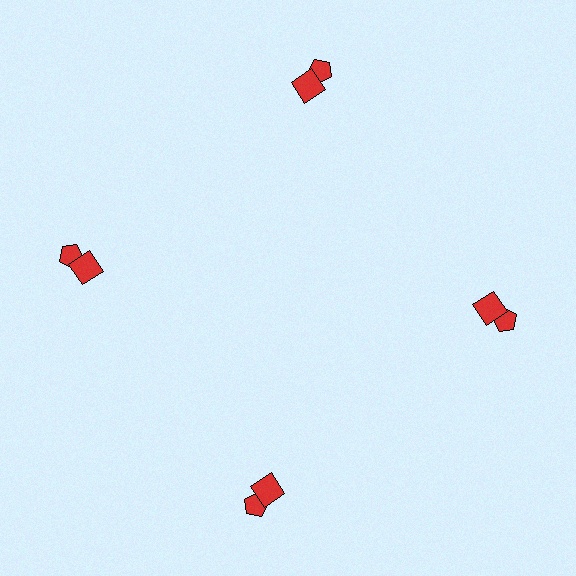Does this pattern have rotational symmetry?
Yes, this pattern has 4-fold rotational symmetry. It looks the same after rotating 90 degrees around the center.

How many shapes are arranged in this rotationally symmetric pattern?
There are 8 shapes, arranged in 4 groups of 2.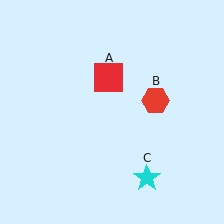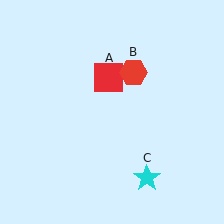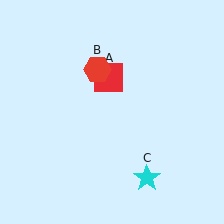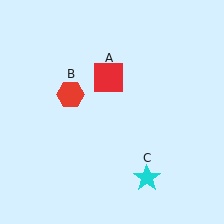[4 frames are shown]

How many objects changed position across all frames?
1 object changed position: red hexagon (object B).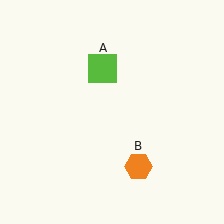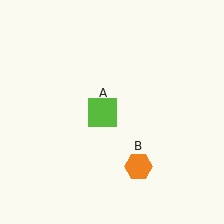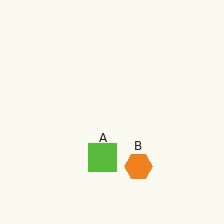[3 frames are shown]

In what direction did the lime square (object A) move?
The lime square (object A) moved down.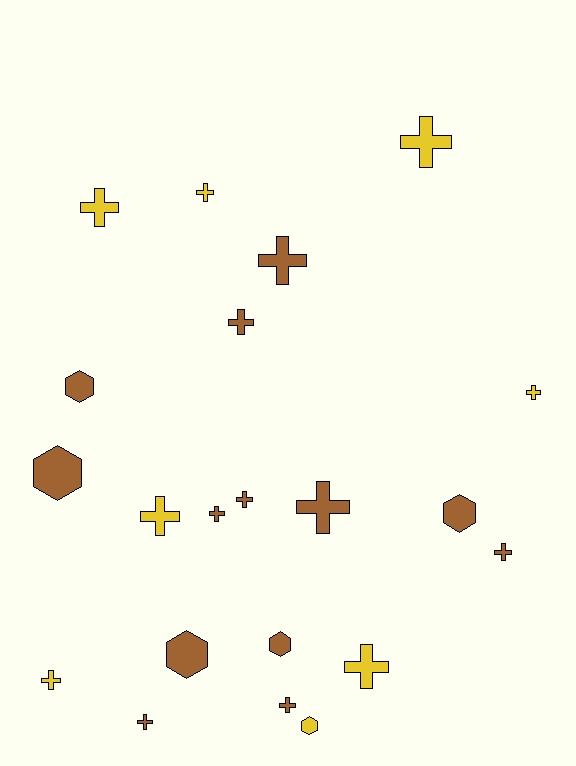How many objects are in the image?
There are 21 objects.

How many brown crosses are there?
There are 8 brown crosses.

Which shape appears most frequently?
Cross, with 15 objects.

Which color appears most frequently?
Brown, with 13 objects.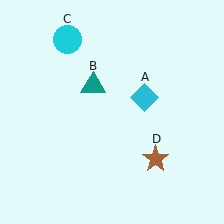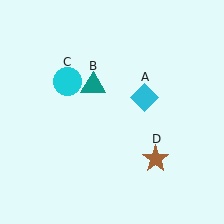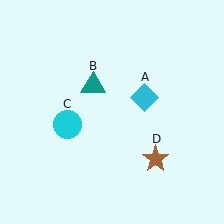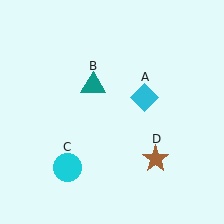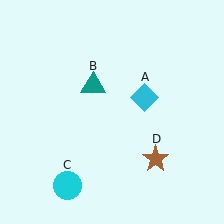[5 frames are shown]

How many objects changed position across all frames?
1 object changed position: cyan circle (object C).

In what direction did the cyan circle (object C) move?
The cyan circle (object C) moved down.